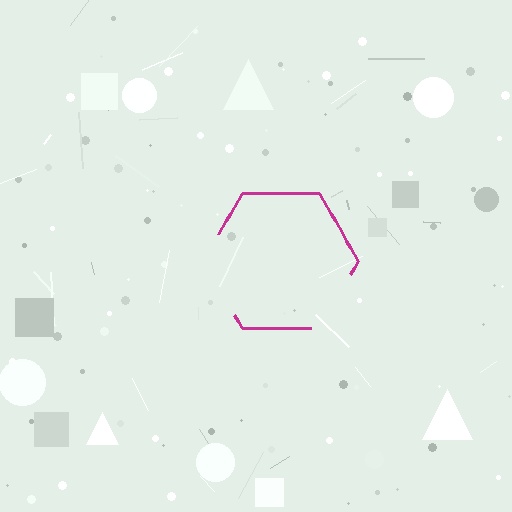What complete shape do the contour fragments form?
The contour fragments form a hexagon.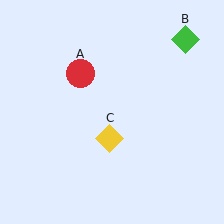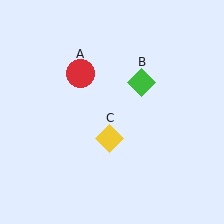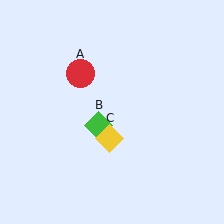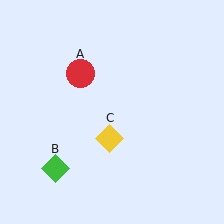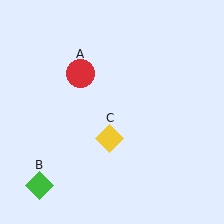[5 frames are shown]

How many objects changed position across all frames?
1 object changed position: green diamond (object B).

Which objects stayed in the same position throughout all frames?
Red circle (object A) and yellow diamond (object C) remained stationary.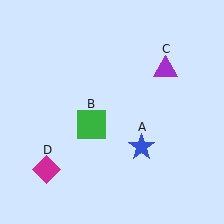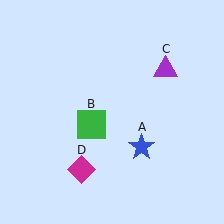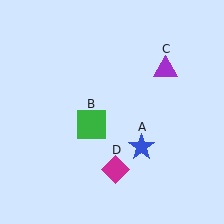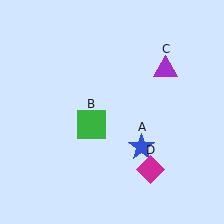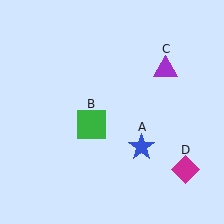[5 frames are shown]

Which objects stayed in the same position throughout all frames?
Blue star (object A) and green square (object B) and purple triangle (object C) remained stationary.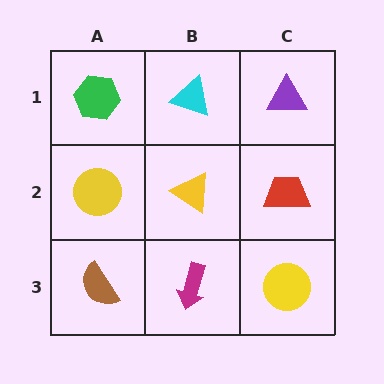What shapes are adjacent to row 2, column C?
A purple triangle (row 1, column C), a yellow circle (row 3, column C), a yellow triangle (row 2, column B).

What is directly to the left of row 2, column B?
A yellow circle.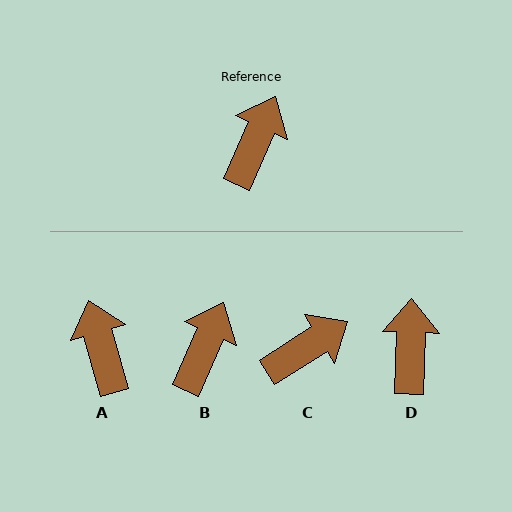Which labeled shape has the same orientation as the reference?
B.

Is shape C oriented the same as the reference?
No, it is off by about 34 degrees.